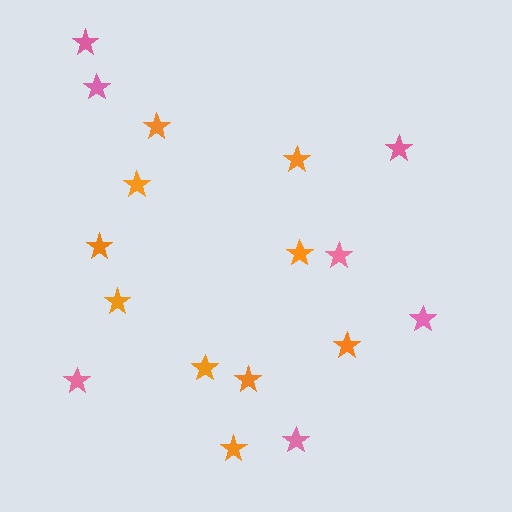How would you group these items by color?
There are 2 groups: one group of pink stars (7) and one group of orange stars (10).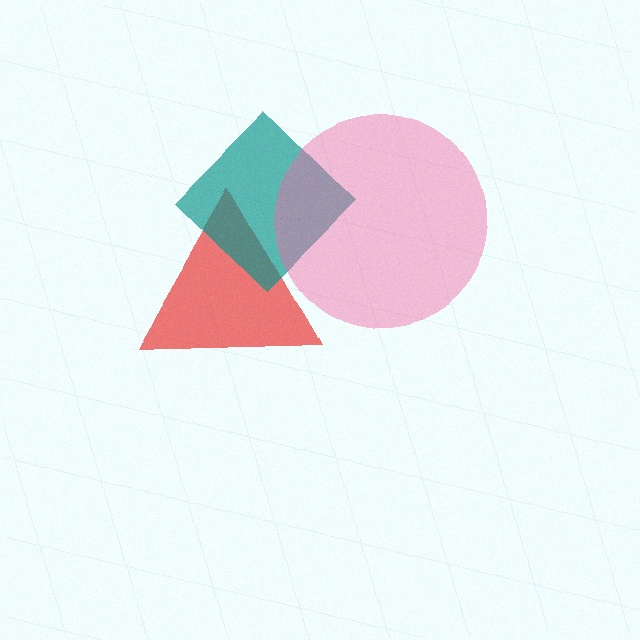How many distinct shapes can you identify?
There are 3 distinct shapes: a red triangle, a teal diamond, a pink circle.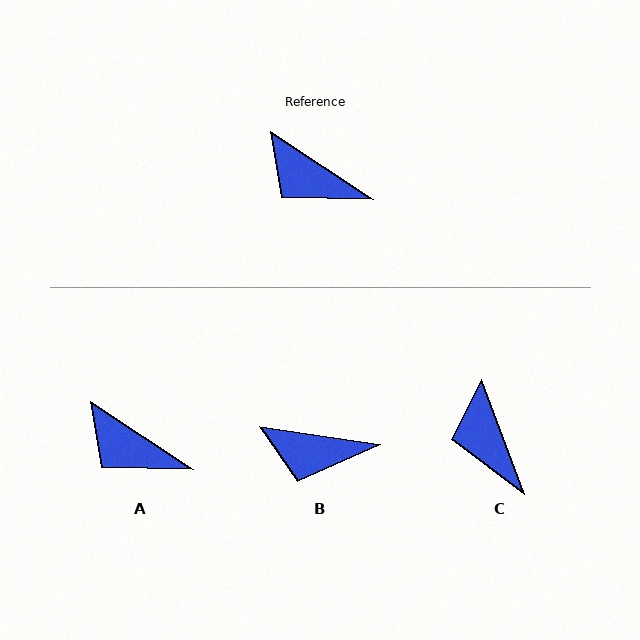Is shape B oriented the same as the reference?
No, it is off by about 25 degrees.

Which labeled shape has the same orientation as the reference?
A.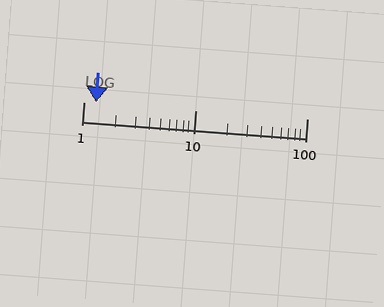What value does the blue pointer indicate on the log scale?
The pointer indicates approximately 1.3.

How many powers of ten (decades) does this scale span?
The scale spans 2 decades, from 1 to 100.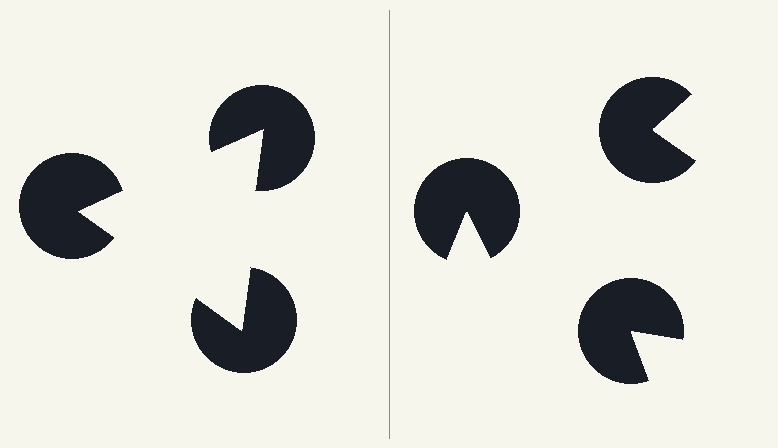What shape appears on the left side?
An illusory triangle.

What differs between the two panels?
The pac-man discs are positioned identically on both sides; only the wedge orientations differ. On the left they align to a triangle; on the right they are misaligned.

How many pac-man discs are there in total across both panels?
6 — 3 on each side.